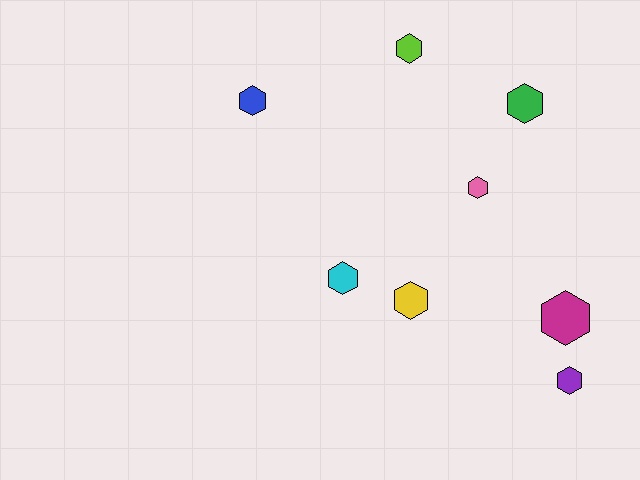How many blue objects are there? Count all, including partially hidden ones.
There is 1 blue object.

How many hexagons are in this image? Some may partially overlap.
There are 8 hexagons.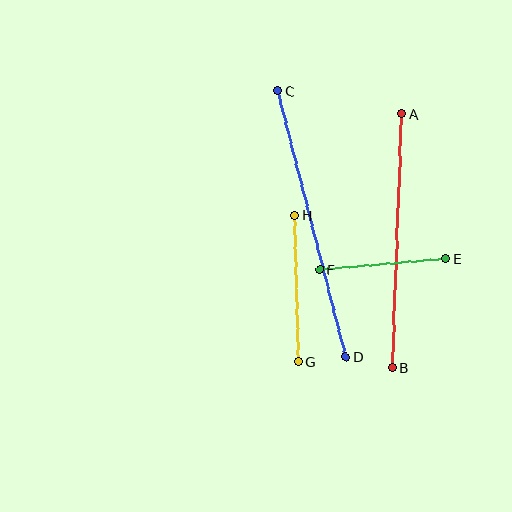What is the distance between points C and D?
The distance is approximately 275 pixels.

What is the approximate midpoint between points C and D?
The midpoint is at approximately (312, 224) pixels.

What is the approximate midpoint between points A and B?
The midpoint is at approximately (397, 241) pixels.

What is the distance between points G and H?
The distance is approximately 147 pixels.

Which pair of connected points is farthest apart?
Points C and D are farthest apart.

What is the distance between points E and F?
The distance is approximately 126 pixels.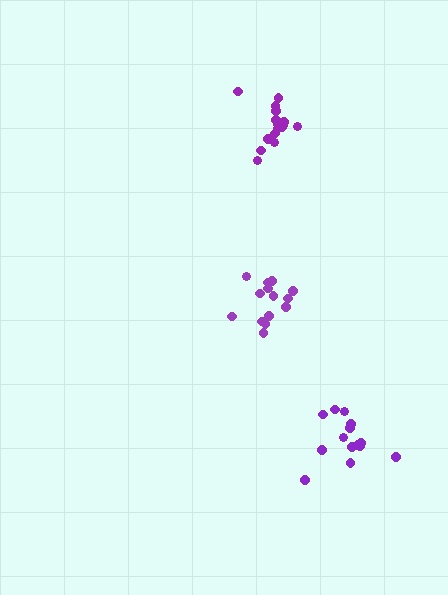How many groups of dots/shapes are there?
There are 3 groups.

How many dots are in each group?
Group 1: 17 dots, Group 2: 14 dots, Group 3: 15 dots (46 total).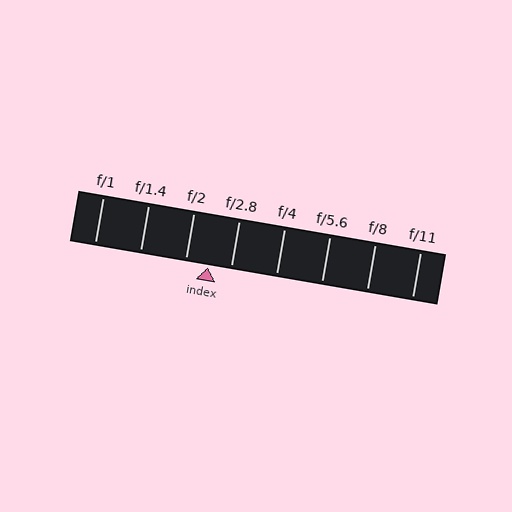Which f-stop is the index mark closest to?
The index mark is closest to f/2.8.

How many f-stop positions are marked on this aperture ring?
There are 8 f-stop positions marked.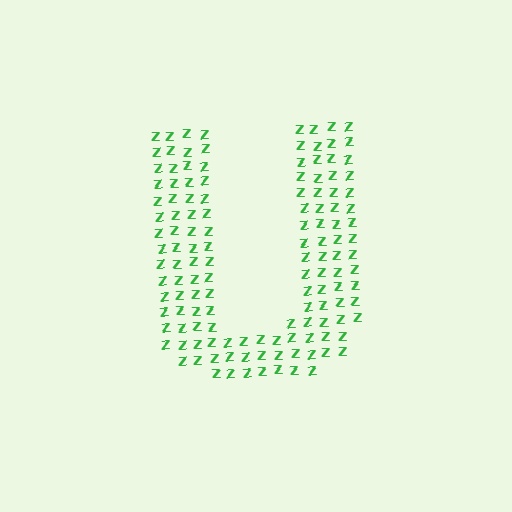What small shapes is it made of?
It is made of small letter Z's.